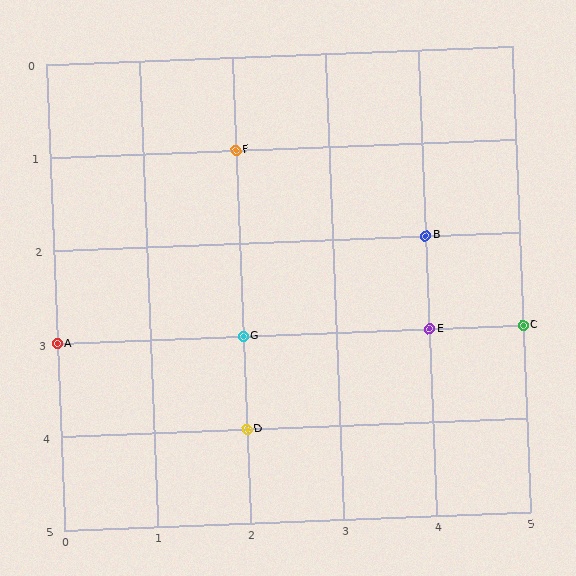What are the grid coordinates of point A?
Point A is at grid coordinates (0, 3).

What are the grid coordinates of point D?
Point D is at grid coordinates (2, 4).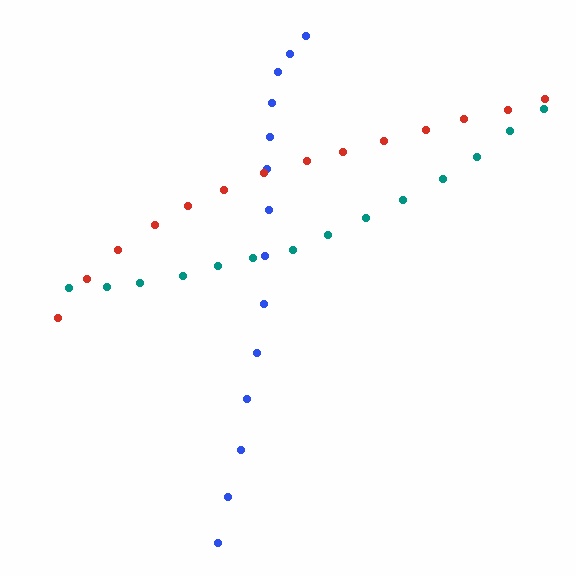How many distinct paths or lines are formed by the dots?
There are 3 distinct paths.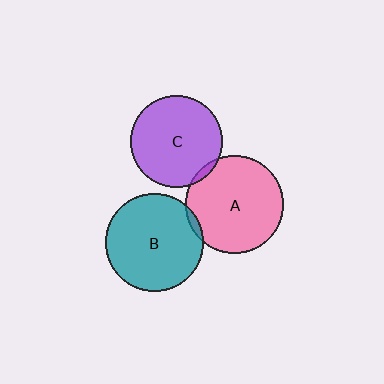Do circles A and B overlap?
Yes.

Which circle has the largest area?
Circle B (teal).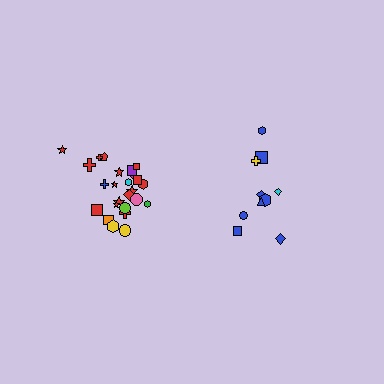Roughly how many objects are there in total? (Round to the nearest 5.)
Roughly 35 objects in total.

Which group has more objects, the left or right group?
The left group.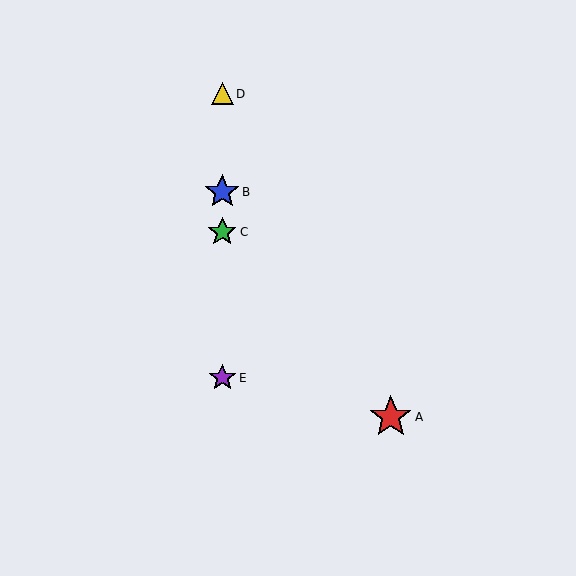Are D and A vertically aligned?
No, D is at x≈222 and A is at x≈391.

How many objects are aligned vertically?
4 objects (B, C, D, E) are aligned vertically.